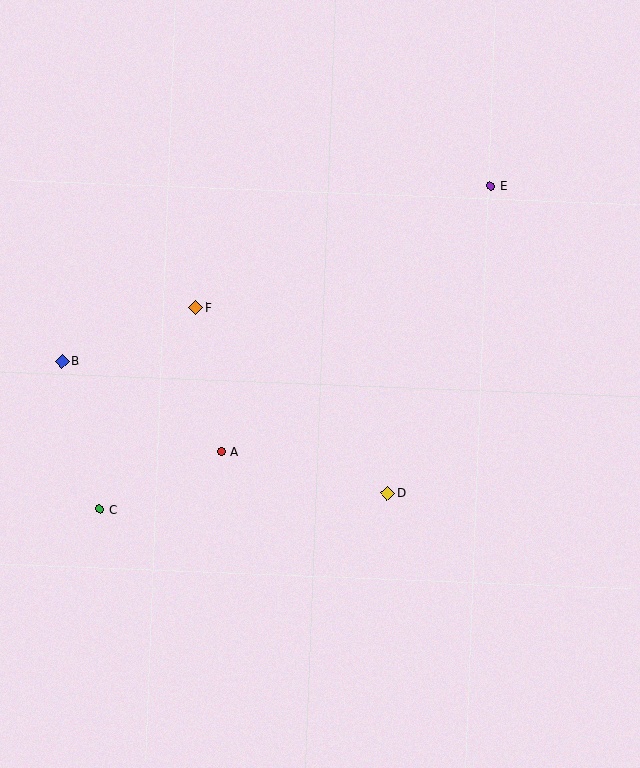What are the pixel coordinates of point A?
Point A is at (222, 451).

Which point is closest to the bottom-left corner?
Point C is closest to the bottom-left corner.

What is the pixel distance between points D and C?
The distance between D and C is 288 pixels.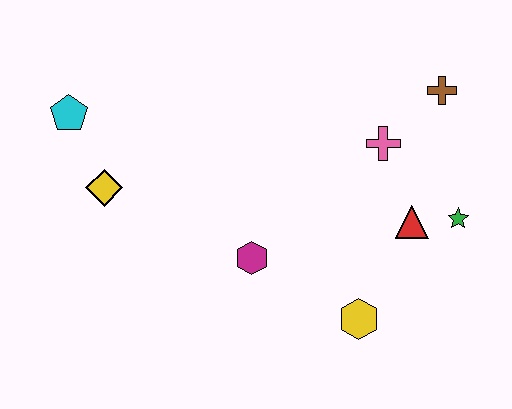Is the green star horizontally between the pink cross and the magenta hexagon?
No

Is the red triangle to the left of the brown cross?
Yes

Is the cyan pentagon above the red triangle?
Yes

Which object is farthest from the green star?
The cyan pentagon is farthest from the green star.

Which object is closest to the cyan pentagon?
The yellow diamond is closest to the cyan pentagon.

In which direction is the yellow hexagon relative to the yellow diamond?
The yellow hexagon is to the right of the yellow diamond.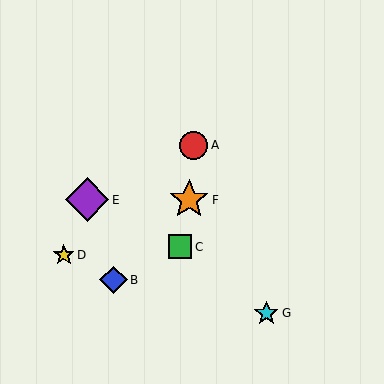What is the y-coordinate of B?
Object B is at y≈280.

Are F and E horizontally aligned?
Yes, both are at y≈200.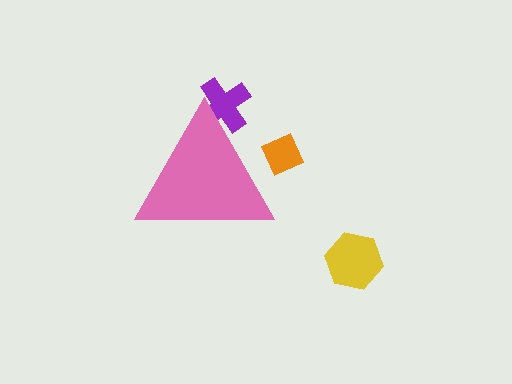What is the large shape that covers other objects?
A pink triangle.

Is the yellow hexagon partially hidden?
No, the yellow hexagon is fully visible.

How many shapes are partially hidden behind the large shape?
2 shapes are partially hidden.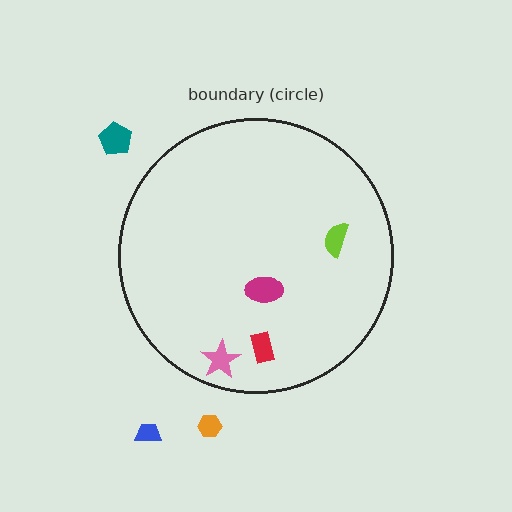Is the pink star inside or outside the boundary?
Inside.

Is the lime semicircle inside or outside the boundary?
Inside.